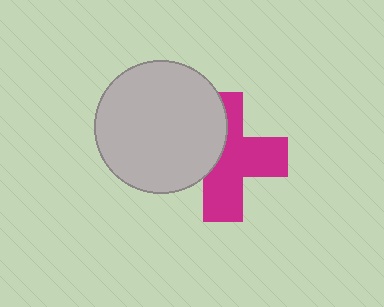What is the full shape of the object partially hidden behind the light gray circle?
The partially hidden object is a magenta cross.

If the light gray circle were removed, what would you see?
You would see the complete magenta cross.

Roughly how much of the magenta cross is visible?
About half of it is visible (roughly 61%).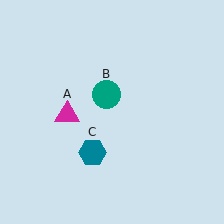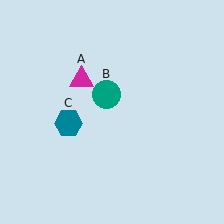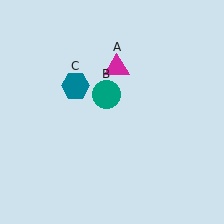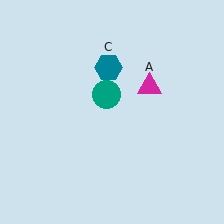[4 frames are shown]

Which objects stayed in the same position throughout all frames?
Teal circle (object B) remained stationary.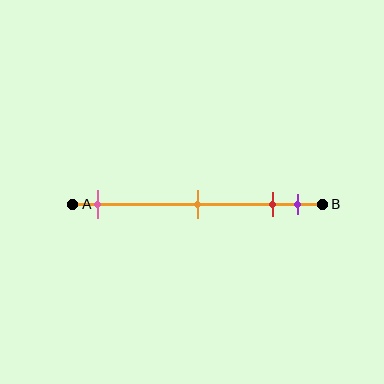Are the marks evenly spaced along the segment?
No, the marks are not evenly spaced.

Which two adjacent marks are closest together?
The red and purple marks are the closest adjacent pair.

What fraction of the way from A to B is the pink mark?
The pink mark is approximately 10% (0.1) of the way from A to B.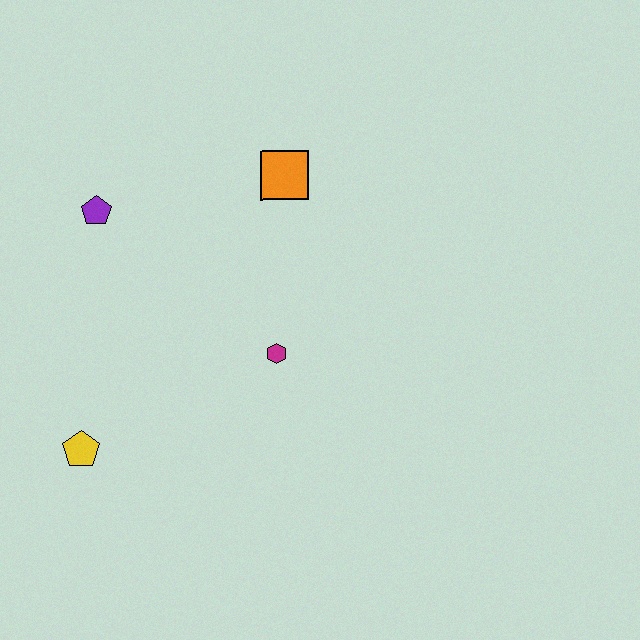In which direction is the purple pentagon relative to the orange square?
The purple pentagon is to the left of the orange square.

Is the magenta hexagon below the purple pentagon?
Yes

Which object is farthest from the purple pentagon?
The yellow pentagon is farthest from the purple pentagon.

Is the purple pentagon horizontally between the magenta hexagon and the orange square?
No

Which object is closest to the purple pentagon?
The orange square is closest to the purple pentagon.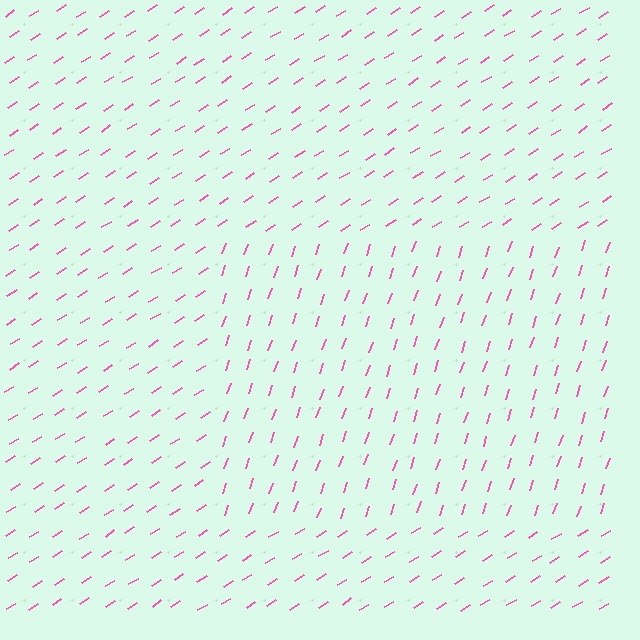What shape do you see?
I see a rectangle.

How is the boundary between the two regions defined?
The boundary is defined purely by a change in line orientation (approximately 39 degrees difference). All lines are the same color and thickness.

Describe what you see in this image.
The image is filled with small pink line segments. A rectangle region in the image has lines oriented differently from the surrounding lines, creating a visible texture boundary.